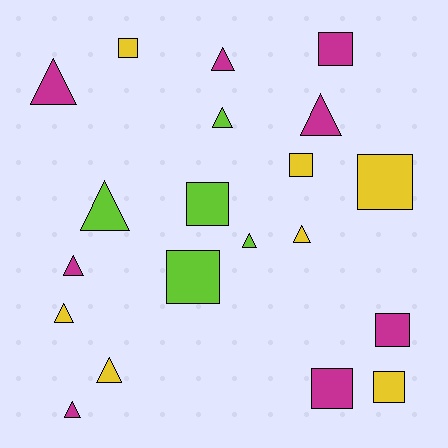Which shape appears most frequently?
Triangle, with 11 objects.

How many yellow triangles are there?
There are 3 yellow triangles.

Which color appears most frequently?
Magenta, with 8 objects.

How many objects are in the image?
There are 20 objects.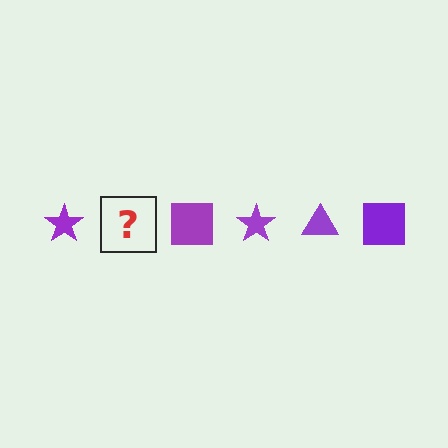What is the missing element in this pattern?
The missing element is a purple triangle.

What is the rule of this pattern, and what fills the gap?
The rule is that the pattern cycles through star, triangle, square shapes in purple. The gap should be filled with a purple triangle.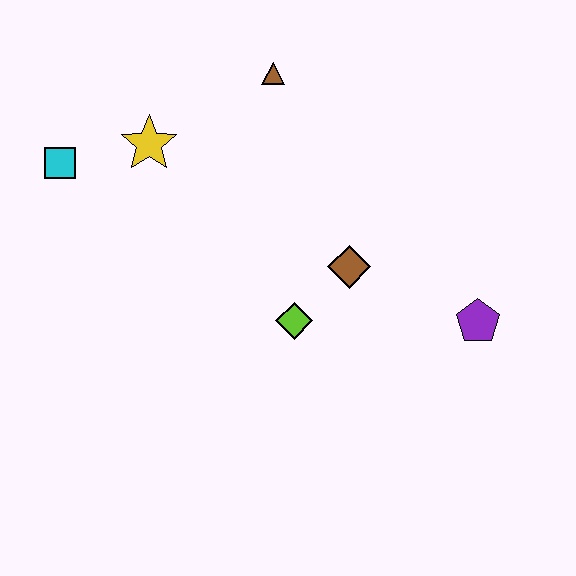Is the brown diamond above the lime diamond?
Yes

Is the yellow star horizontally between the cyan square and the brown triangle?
Yes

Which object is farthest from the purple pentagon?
The cyan square is farthest from the purple pentagon.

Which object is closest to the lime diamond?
The brown diamond is closest to the lime diamond.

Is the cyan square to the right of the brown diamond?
No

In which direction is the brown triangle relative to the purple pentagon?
The brown triangle is above the purple pentagon.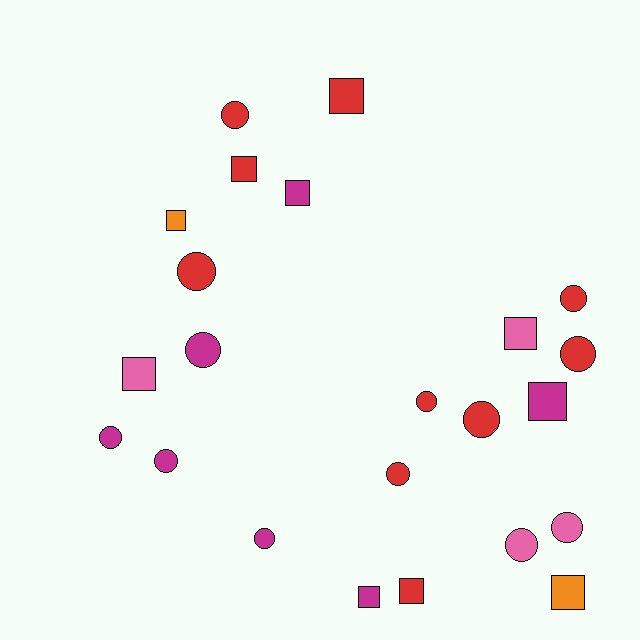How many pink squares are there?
There are 2 pink squares.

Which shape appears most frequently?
Circle, with 13 objects.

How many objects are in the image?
There are 23 objects.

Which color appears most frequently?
Red, with 10 objects.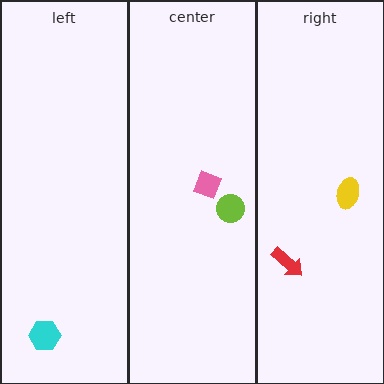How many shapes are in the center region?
2.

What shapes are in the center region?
The lime circle, the pink diamond.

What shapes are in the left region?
The cyan hexagon.